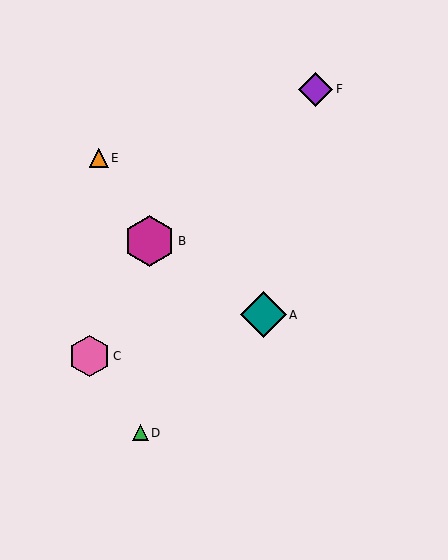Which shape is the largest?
The magenta hexagon (labeled B) is the largest.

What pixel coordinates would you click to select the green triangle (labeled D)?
Click at (141, 433) to select the green triangle D.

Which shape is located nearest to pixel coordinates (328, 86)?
The purple diamond (labeled F) at (316, 89) is nearest to that location.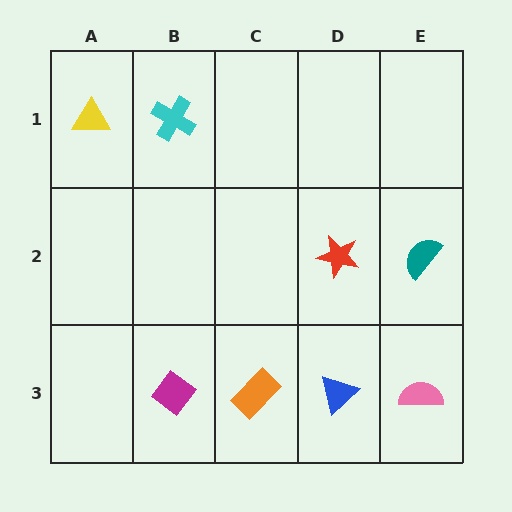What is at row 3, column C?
An orange rectangle.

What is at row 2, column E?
A teal semicircle.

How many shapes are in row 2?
2 shapes.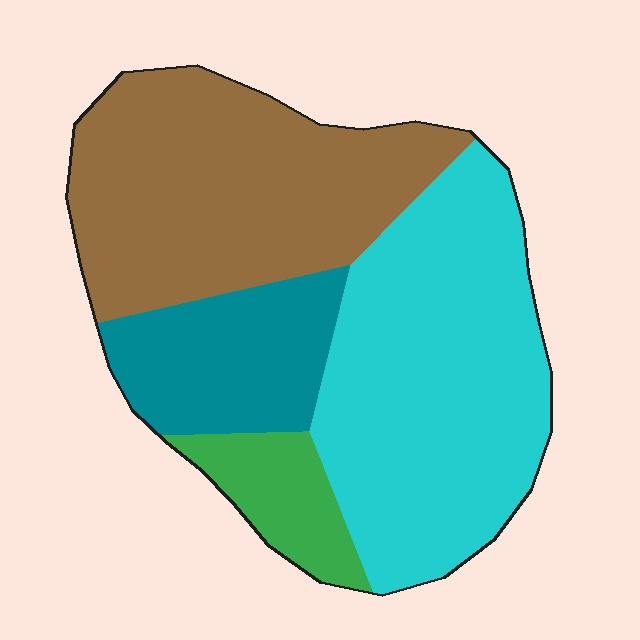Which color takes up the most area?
Cyan, at roughly 40%.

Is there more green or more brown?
Brown.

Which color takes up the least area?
Green, at roughly 10%.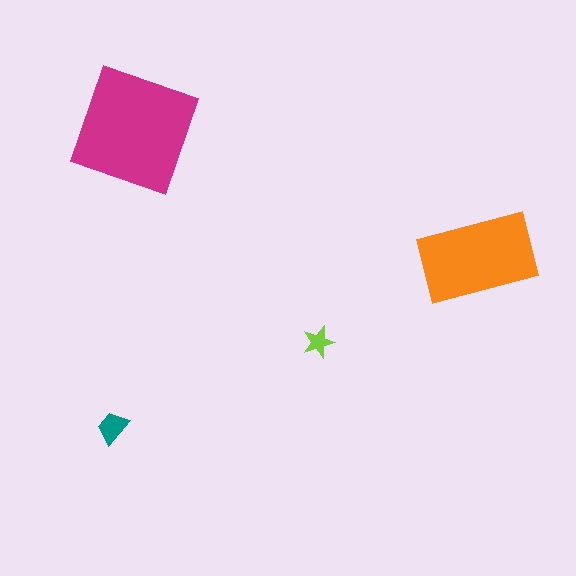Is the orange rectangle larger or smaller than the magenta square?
Smaller.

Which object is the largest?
The magenta square.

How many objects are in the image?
There are 4 objects in the image.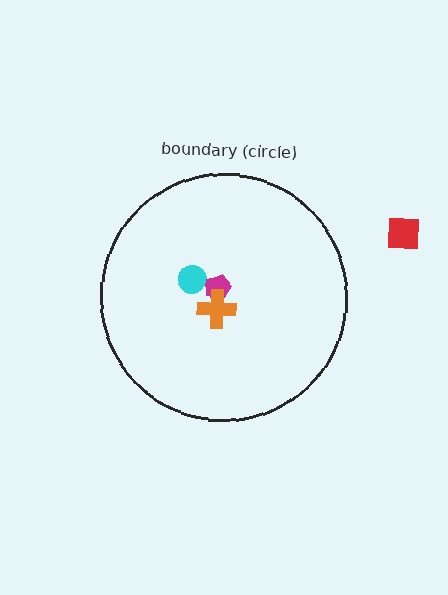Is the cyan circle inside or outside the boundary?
Inside.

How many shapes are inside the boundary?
3 inside, 1 outside.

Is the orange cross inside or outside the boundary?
Inside.